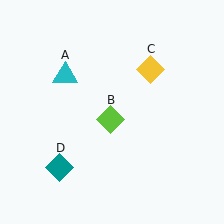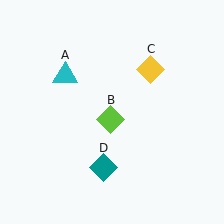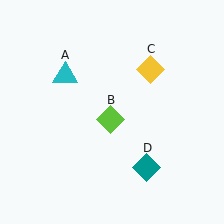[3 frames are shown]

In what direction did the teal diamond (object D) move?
The teal diamond (object D) moved right.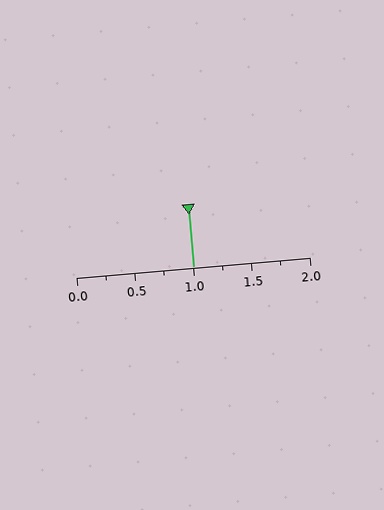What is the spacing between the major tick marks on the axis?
The major ticks are spaced 0.5 apart.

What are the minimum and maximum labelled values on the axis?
The axis runs from 0.0 to 2.0.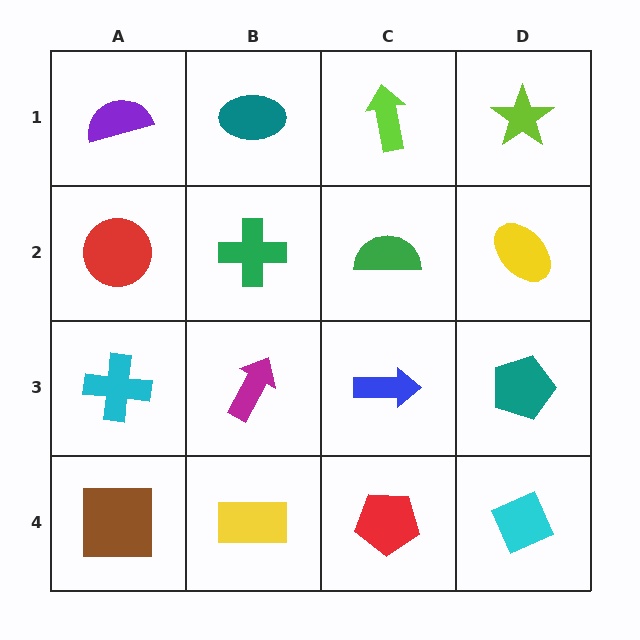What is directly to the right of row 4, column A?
A yellow rectangle.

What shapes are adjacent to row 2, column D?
A lime star (row 1, column D), a teal pentagon (row 3, column D), a green semicircle (row 2, column C).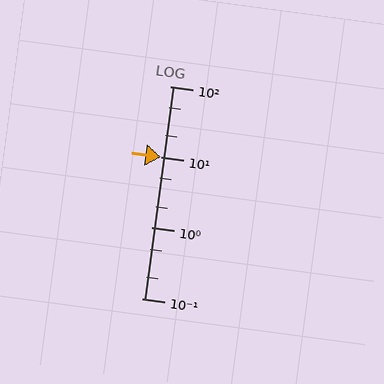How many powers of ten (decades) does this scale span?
The scale spans 3 decades, from 0.1 to 100.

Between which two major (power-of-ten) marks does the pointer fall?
The pointer is between 10 and 100.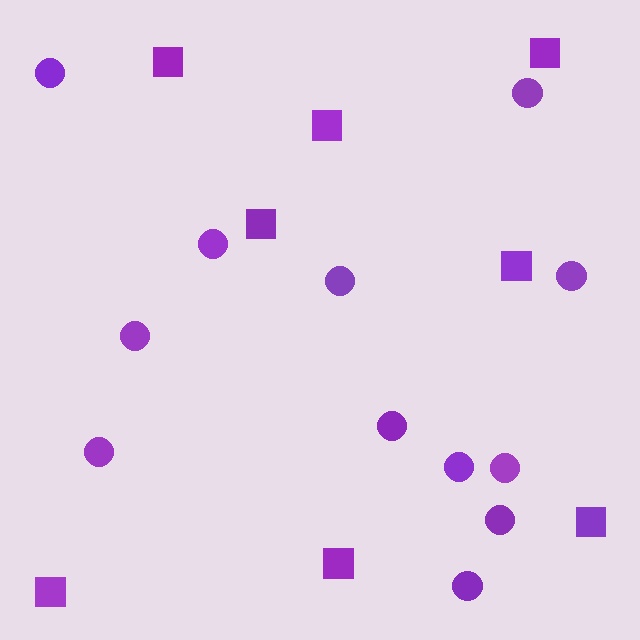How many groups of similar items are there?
There are 2 groups: one group of circles (12) and one group of squares (8).